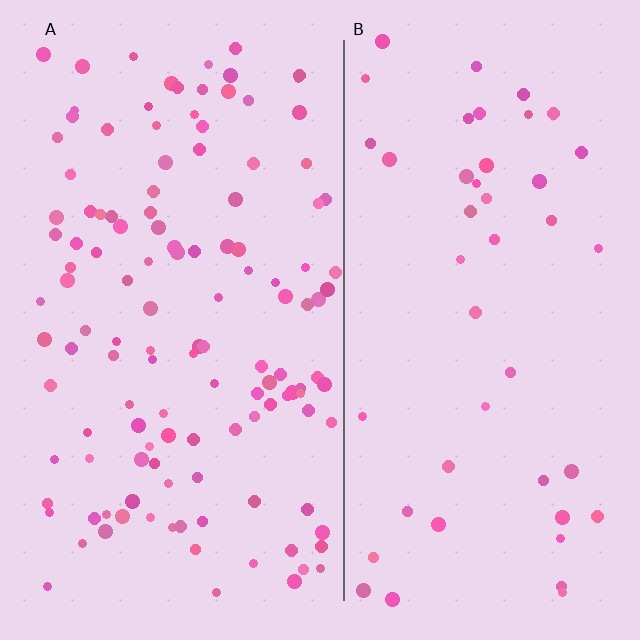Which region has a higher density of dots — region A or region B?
A (the left).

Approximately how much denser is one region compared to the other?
Approximately 2.8× — region A over region B.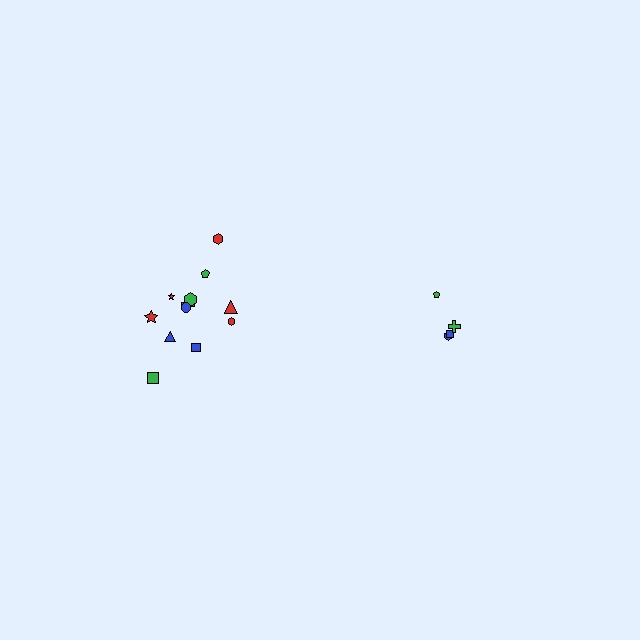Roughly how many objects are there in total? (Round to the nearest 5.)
Roughly 15 objects in total.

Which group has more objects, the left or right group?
The left group.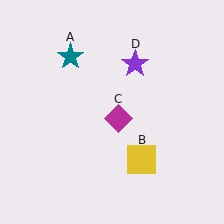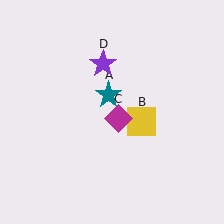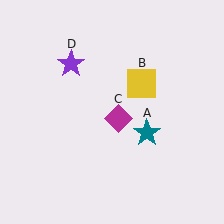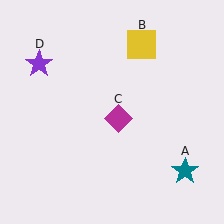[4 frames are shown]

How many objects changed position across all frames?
3 objects changed position: teal star (object A), yellow square (object B), purple star (object D).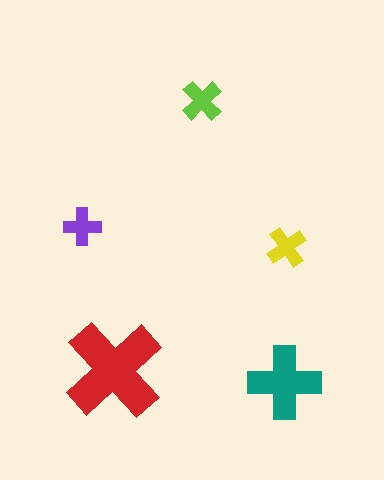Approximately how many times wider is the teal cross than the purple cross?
About 2 times wider.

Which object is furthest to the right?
The yellow cross is rightmost.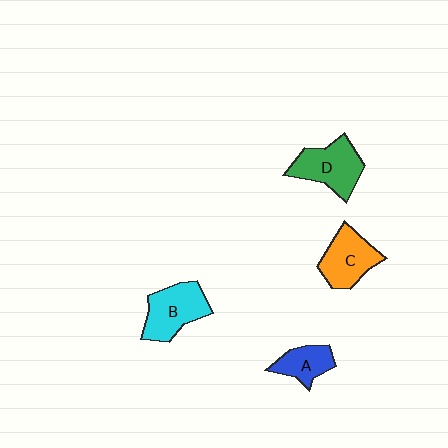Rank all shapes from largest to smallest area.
From largest to smallest: D (green), B (cyan), C (orange), A (blue).